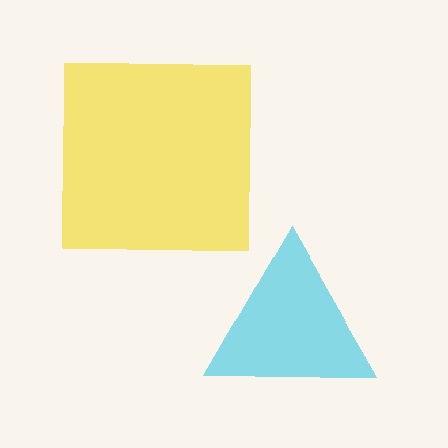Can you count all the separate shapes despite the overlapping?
Yes, there are 2 separate shapes.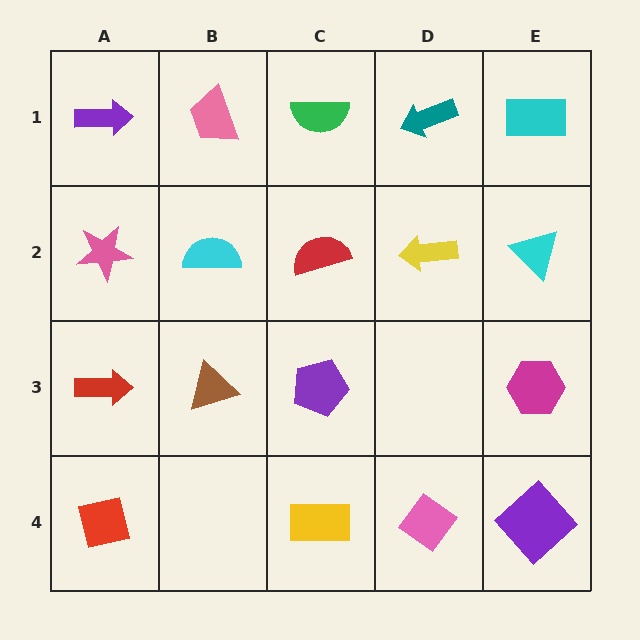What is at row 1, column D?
A teal arrow.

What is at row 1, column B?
A pink trapezoid.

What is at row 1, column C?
A green semicircle.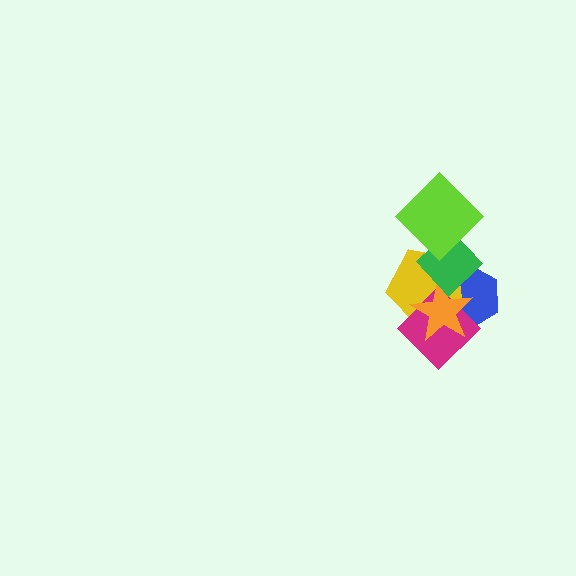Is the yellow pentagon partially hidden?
Yes, it is partially covered by another shape.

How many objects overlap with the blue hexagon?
4 objects overlap with the blue hexagon.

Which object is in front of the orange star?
The green diamond is in front of the orange star.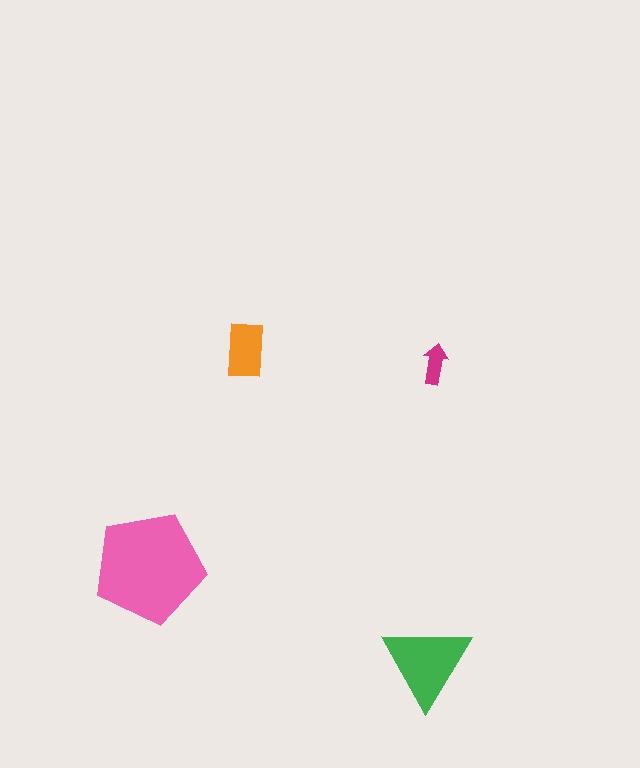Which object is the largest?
The pink pentagon.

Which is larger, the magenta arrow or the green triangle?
The green triangle.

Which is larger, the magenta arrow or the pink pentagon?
The pink pentagon.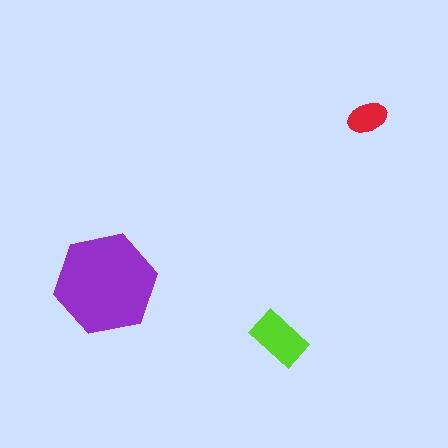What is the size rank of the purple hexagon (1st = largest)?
1st.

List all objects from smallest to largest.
The red ellipse, the lime rectangle, the purple hexagon.